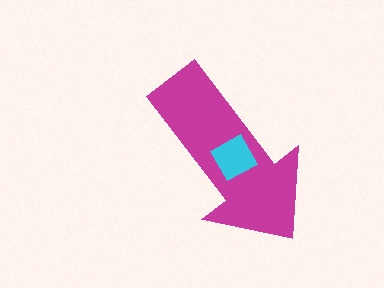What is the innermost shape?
The cyan square.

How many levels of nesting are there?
2.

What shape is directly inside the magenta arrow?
The cyan square.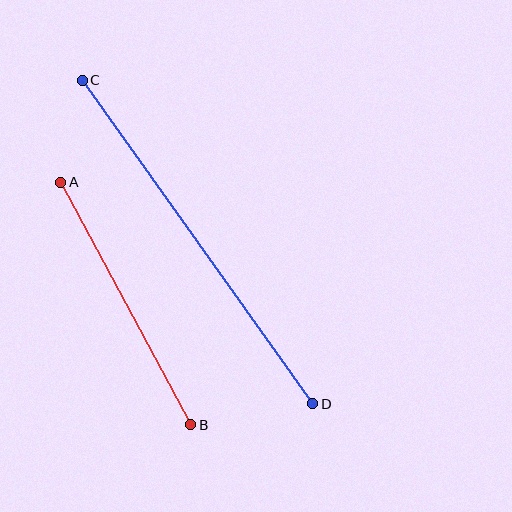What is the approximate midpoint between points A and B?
The midpoint is at approximately (126, 303) pixels.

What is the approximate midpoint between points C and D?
The midpoint is at approximately (198, 242) pixels.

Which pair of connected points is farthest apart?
Points C and D are farthest apart.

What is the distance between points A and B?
The distance is approximately 275 pixels.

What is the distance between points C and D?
The distance is approximately 397 pixels.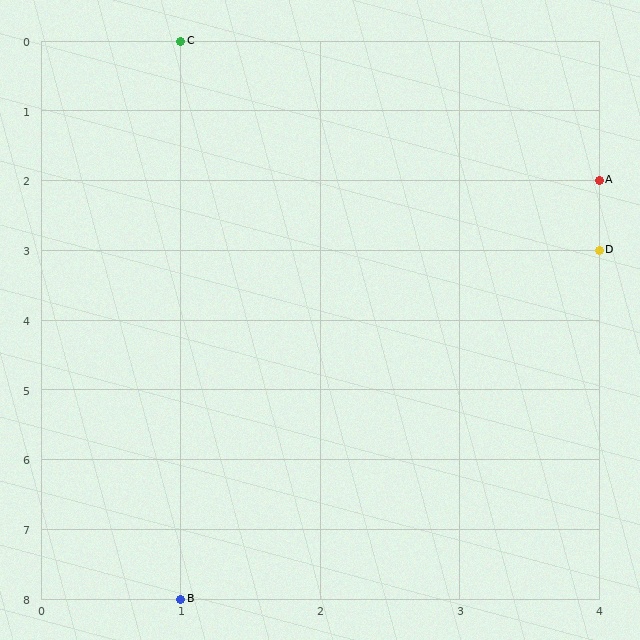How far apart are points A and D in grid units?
Points A and D are 1 row apart.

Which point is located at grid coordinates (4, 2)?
Point A is at (4, 2).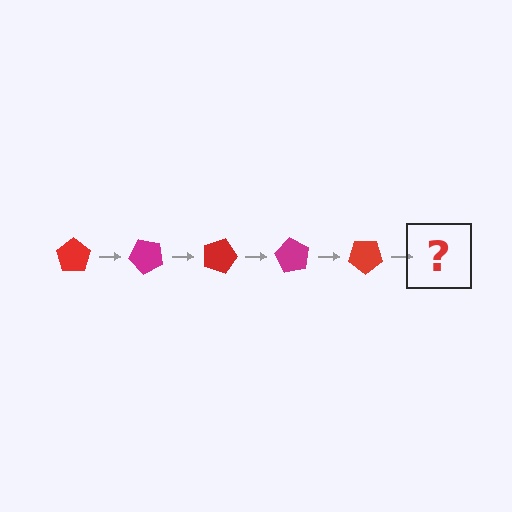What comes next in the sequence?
The next element should be a magenta pentagon, rotated 225 degrees from the start.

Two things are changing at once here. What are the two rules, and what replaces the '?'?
The two rules are that it rotates 45 degrees each step and the color cycles through red and magenta. The '?' should be a magenta pentagon, rotated 225 degrees from the start.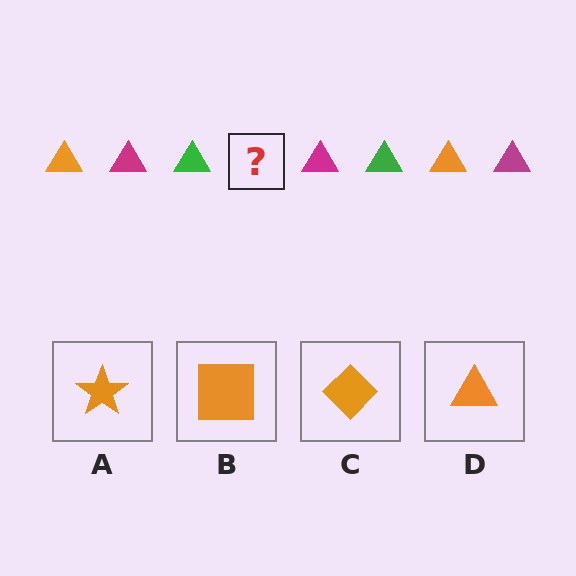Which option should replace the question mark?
Option D.